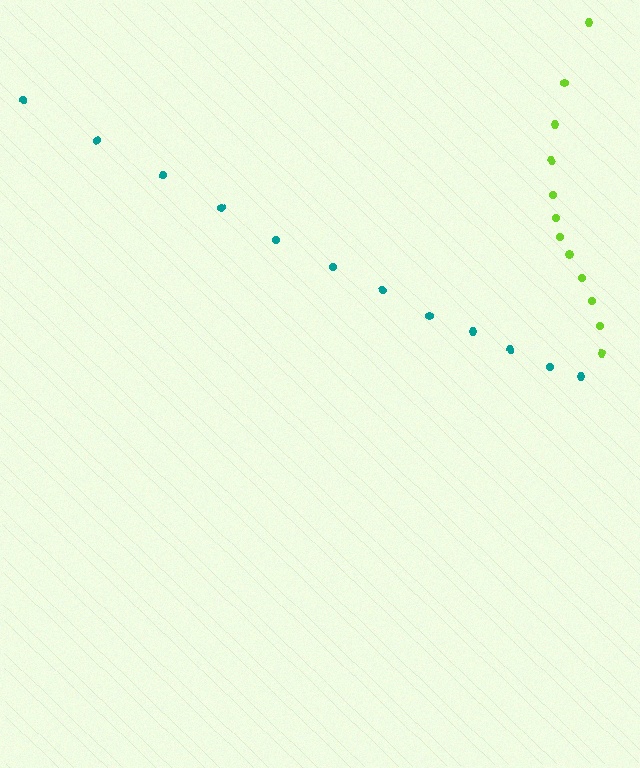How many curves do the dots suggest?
There are 2 distinct paths.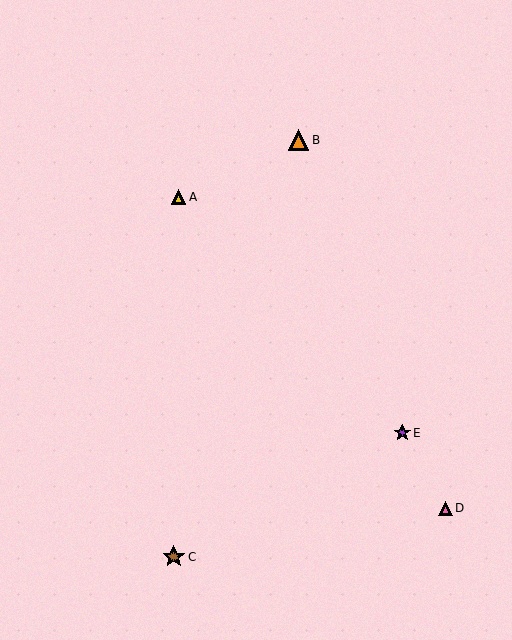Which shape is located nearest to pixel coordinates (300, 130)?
The orange triangle (labeled B) at (298, 140) is nearest to that location.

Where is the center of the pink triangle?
The center of the pink triangle is at (445, 508).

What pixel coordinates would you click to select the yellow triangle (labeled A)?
Click at (179, 197) to select the yellow triangle A.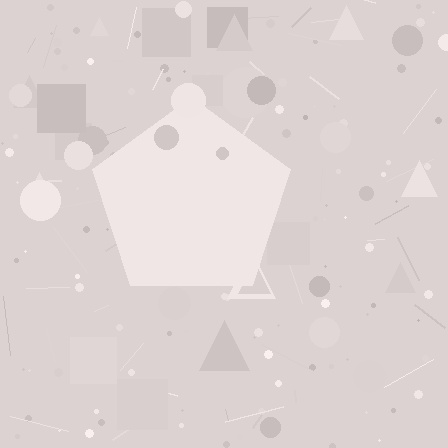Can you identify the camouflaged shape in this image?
The camouflaged shape is a pentagon.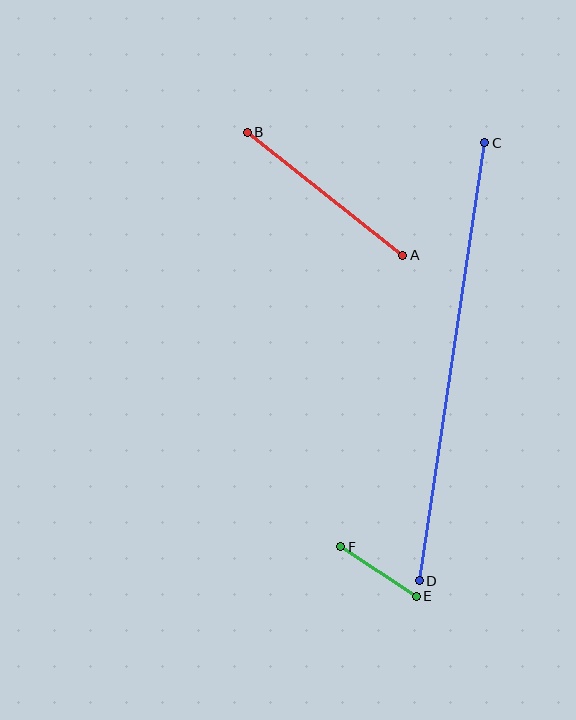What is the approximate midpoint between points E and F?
The midpoint is at approximately (379, 571) pixels.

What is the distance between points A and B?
The distance is approximately 198 pixels.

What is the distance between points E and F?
The distance is approximately 91 pixels.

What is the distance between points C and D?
The distance is approximately 443 pixels.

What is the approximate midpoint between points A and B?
The midpoint is at approximately (325, 194) pixels.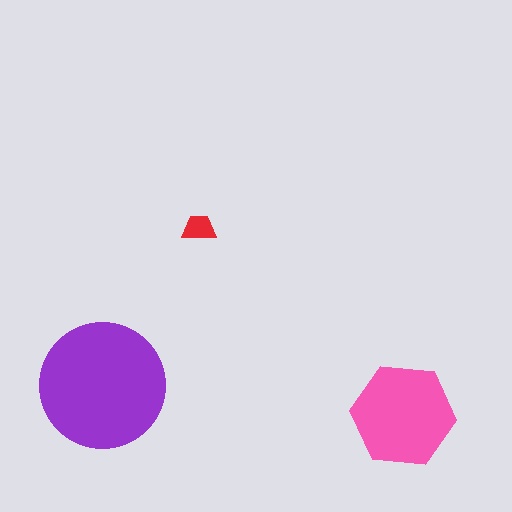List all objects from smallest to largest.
The red trapezoid, the pink hexagon, the purple circle.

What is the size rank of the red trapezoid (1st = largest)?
3rd.